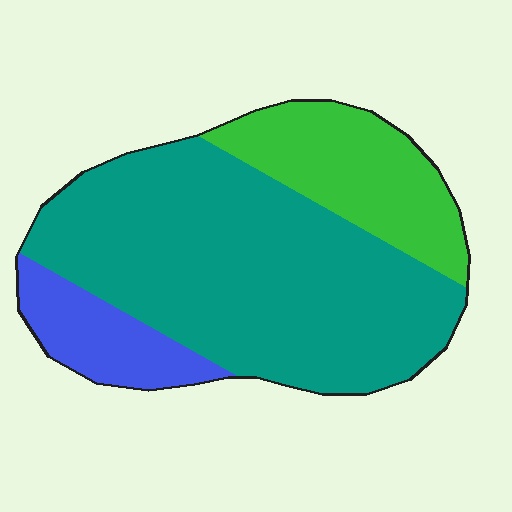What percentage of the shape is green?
Green covers roughly 20% of the shape.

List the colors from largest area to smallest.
From largest to smallest: teal, green, blue.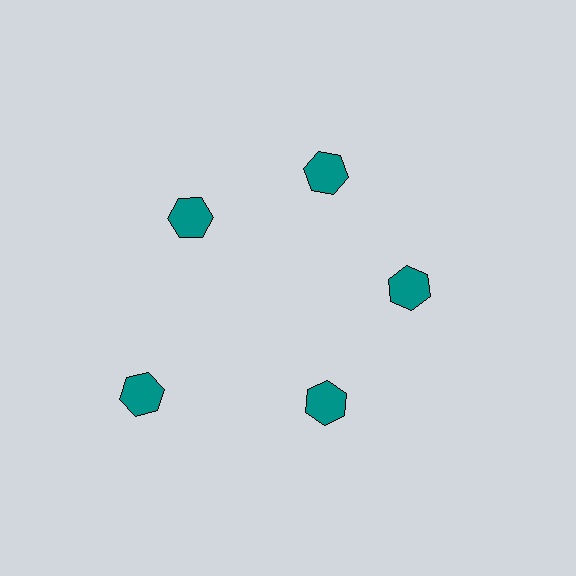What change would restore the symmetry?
The symmetry would be restored by moving it inward, back onto the ring so that all 5 hexagons sit at equal angles and equal distance from the center.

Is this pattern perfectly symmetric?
No. The 5 teal hexagons are arranged in a ring, but one element near the 8 o'clock position is pushed outward from the center, breaking the 5-fold rotational symmetry.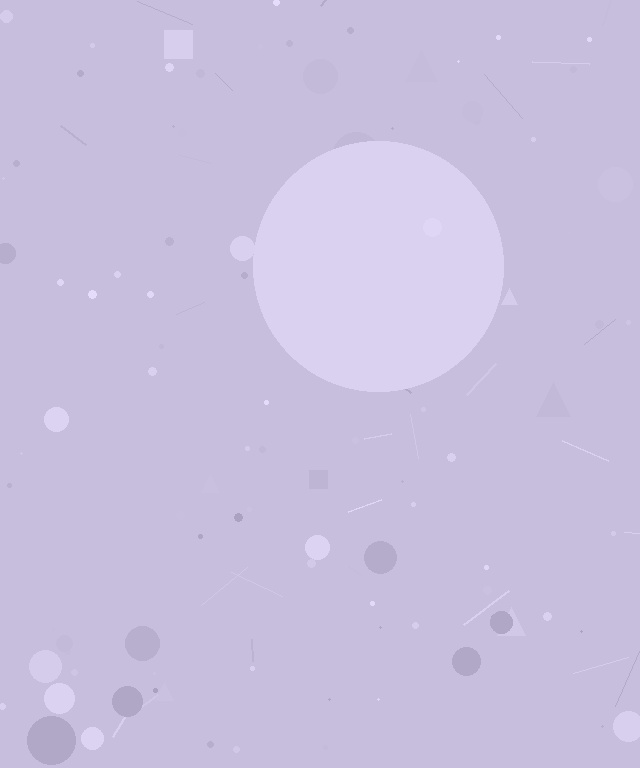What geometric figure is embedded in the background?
A circle is embedded in the background.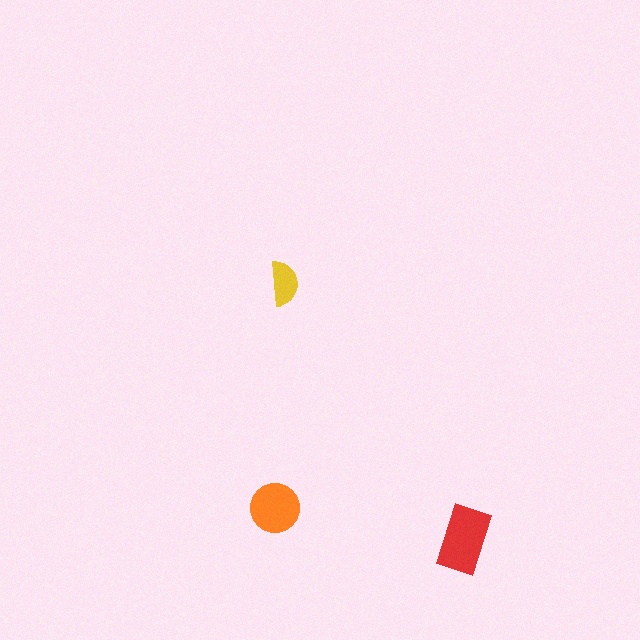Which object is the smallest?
The yellow semicircle.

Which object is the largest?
The red rectangle.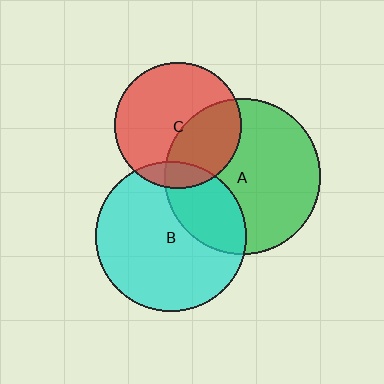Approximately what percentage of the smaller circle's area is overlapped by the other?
Approximately 40%.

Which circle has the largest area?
Circle A (green).